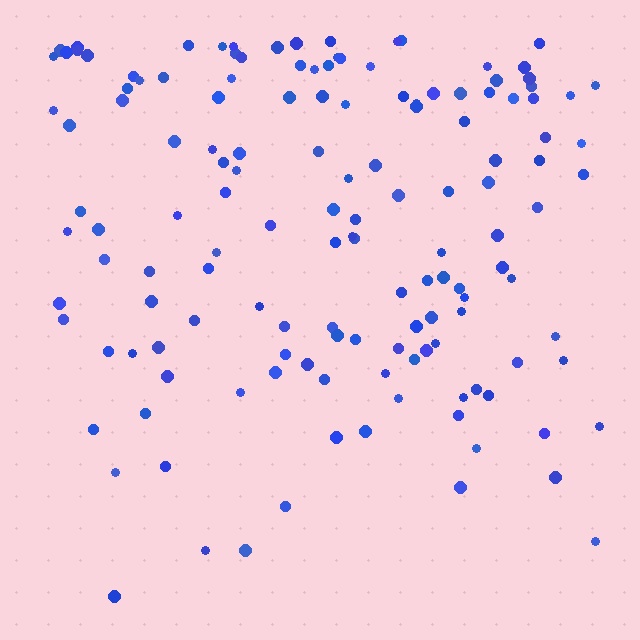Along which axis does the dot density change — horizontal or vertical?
Vertical.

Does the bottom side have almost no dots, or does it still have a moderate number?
Still a moderate number, just noticeably fewer than the top.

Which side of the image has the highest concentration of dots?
The top.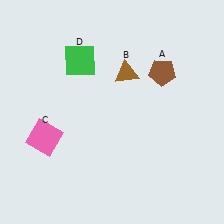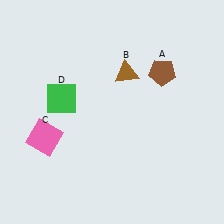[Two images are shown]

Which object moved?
The green square (D) moved down.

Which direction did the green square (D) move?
The green square (D) moved down.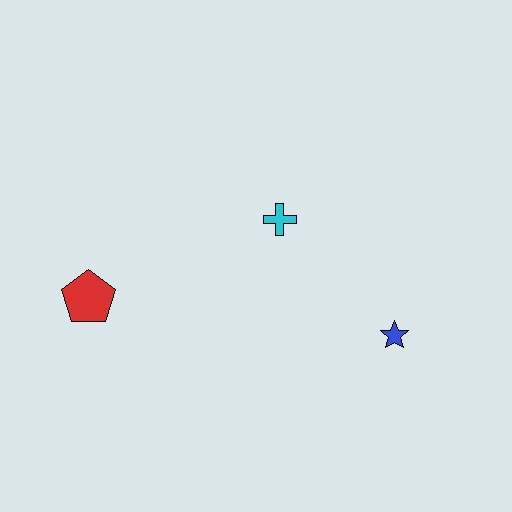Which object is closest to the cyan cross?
The blue star is closest to the cyan cross.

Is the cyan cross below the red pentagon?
No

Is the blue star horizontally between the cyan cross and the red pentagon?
No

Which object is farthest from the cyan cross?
The red pentagon is farthest from the cyan cross.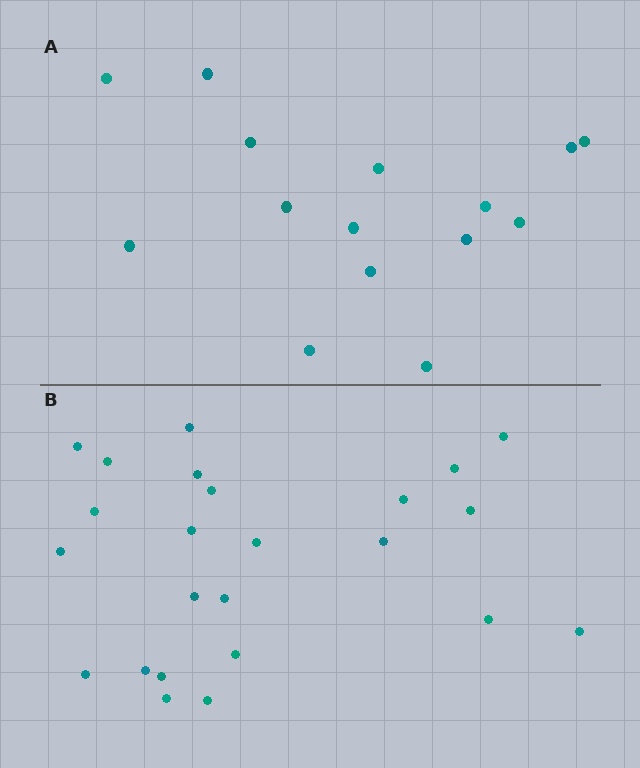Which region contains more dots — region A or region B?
Region B (the bottom region) has more dots.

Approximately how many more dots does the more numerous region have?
Region B has roughly 8 or so more dots than region A.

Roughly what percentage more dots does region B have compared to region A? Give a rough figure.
About 60% more.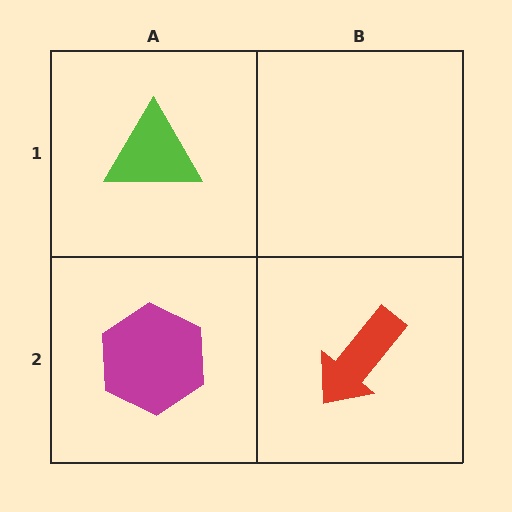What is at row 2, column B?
A red arrow.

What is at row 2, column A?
A magenta hexagon.